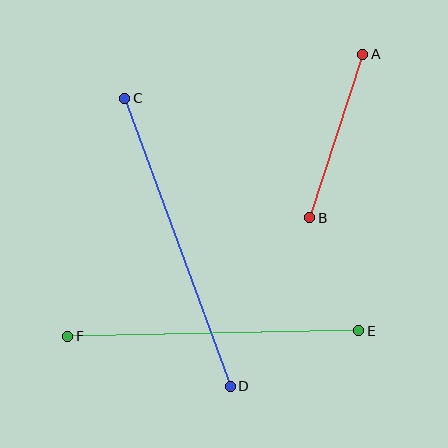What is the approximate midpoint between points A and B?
The midpoint is at approximately (336, 136) pixels.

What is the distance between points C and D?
The distance is approximately 307 pixels.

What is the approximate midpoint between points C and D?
The midpoint is at approximately (177, 242) pixels.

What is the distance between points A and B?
The distance is approximately 172 pixels.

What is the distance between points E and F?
The distance is approximately 291 pixels.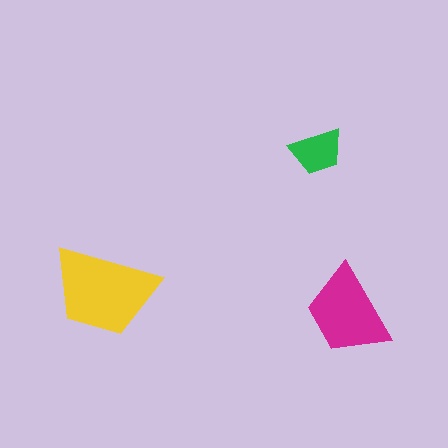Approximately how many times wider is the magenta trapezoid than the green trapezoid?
About 1.5 times wider.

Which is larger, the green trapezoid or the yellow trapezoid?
The yellow one.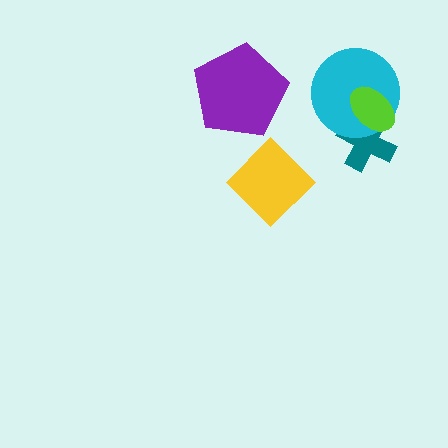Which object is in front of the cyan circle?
The lime ellipse is in front of the cyan circle.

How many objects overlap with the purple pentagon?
0 objects overlap with the purple pentagon.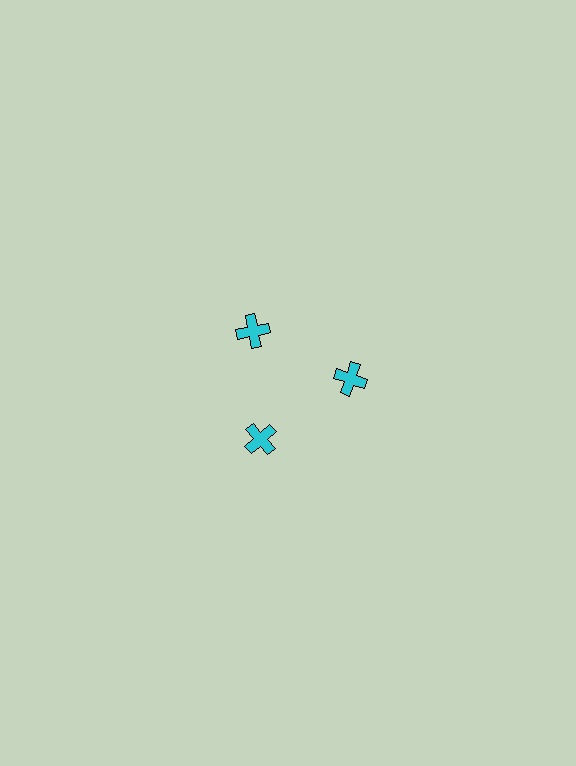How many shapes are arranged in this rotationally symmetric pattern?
There are 3 shapes, arranged in 3 groups of 1.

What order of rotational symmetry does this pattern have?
This pattern has 3-fold rotational symmetry.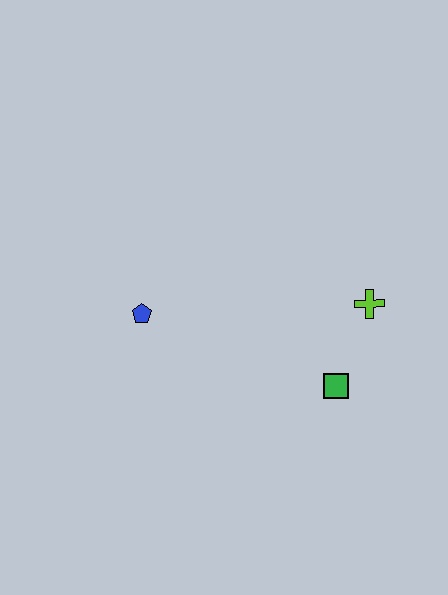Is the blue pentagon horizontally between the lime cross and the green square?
No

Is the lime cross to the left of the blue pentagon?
No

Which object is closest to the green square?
The lime cross is closest to the green square.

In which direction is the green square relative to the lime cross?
The green square is below the lime cross.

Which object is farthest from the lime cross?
The blue pentagon is farthest from the lime cross.